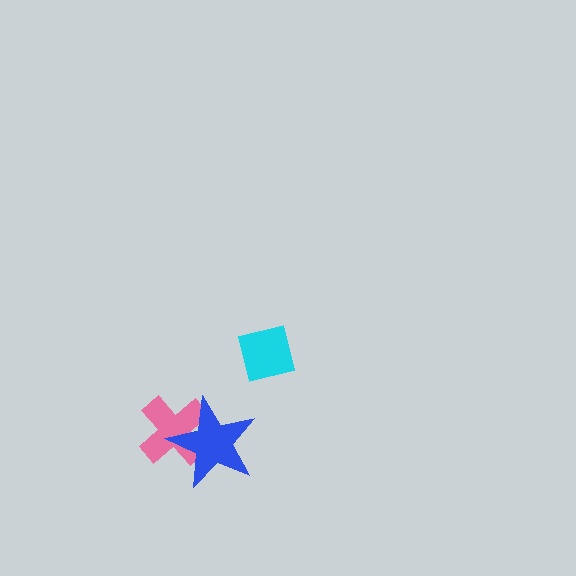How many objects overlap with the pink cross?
1 object overlaps with the pink cross.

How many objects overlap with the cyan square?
0 objects overlap with the cyan square.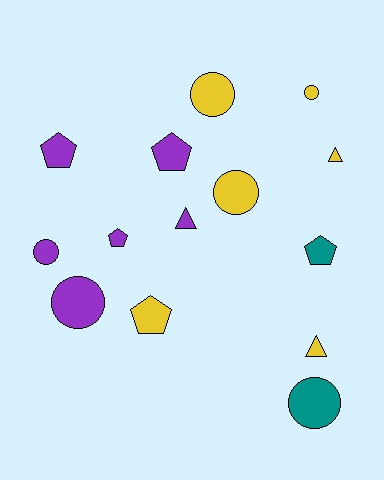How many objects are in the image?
There are 14 objects.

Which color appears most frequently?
Yellow, with 6 objects.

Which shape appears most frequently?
Circle, with 6 objects.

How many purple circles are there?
There are 2 purple circles.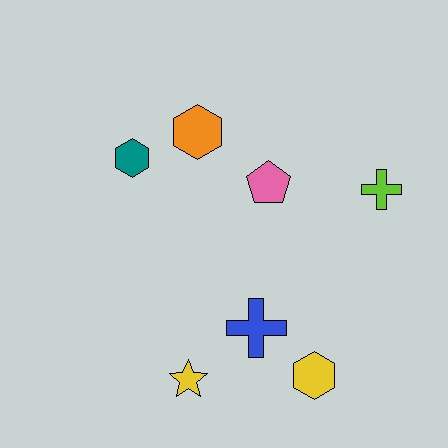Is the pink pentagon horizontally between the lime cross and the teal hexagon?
Yes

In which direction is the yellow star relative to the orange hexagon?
The yellow star is below the orange hexagon.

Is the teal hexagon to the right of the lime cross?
No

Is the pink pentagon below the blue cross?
No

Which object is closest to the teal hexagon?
The orange hexagon is closest to the teal hexagon.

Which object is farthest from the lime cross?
The yellow star is farthest from the lime cross.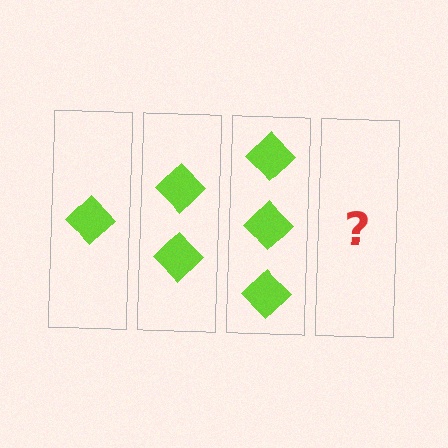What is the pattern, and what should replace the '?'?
The pattern is that each step adds one more diamond. The '?' should be 4 diamonds.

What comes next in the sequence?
The next element should be 4 diamonds.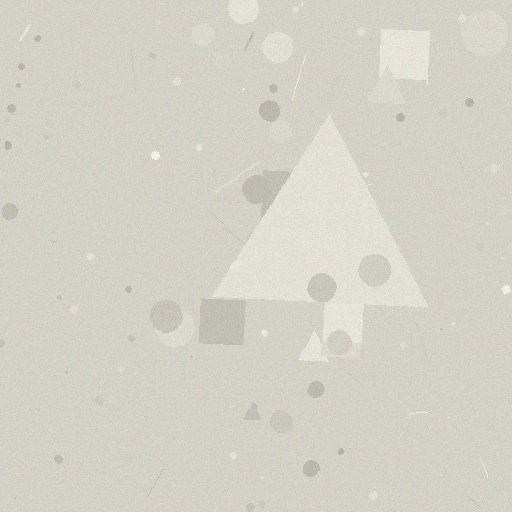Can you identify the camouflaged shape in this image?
The camouflaged shape is a triangle.